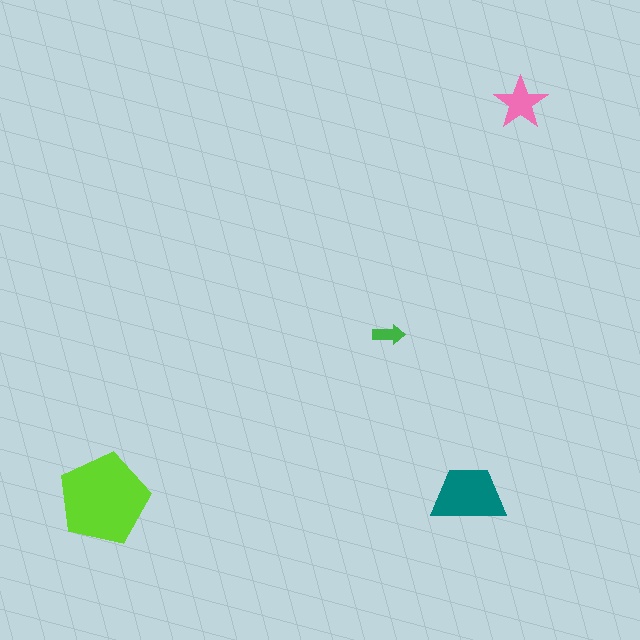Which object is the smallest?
The green arrow.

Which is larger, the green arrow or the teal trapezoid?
The teal trapezoid.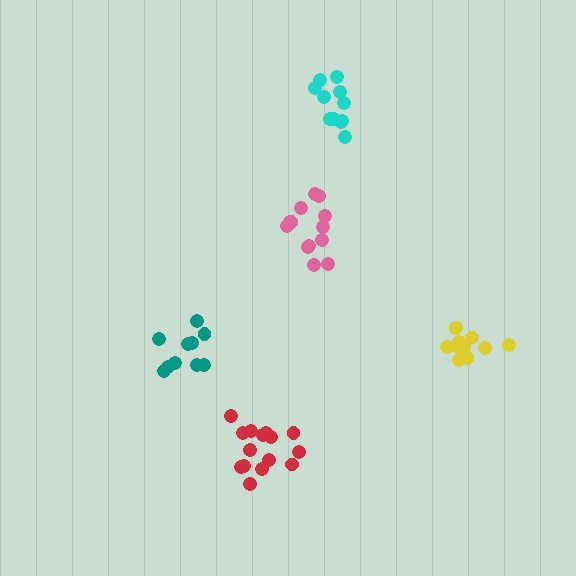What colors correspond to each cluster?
The clusters are colored: pink, teal, cyan, yellow, red.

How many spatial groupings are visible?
There are 5 spatial groupings.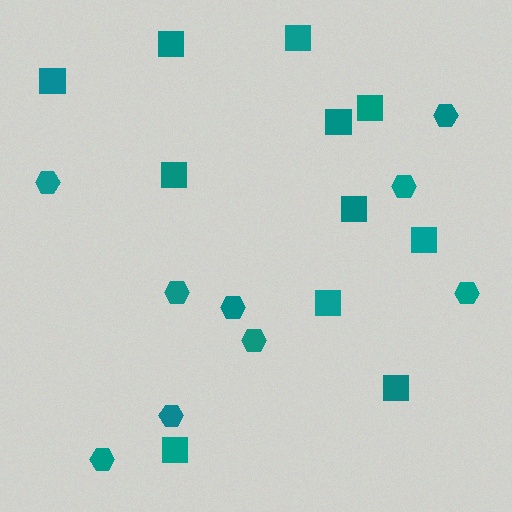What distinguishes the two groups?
There are 2 groups: one group of squares (11) and one group of hexagons (9).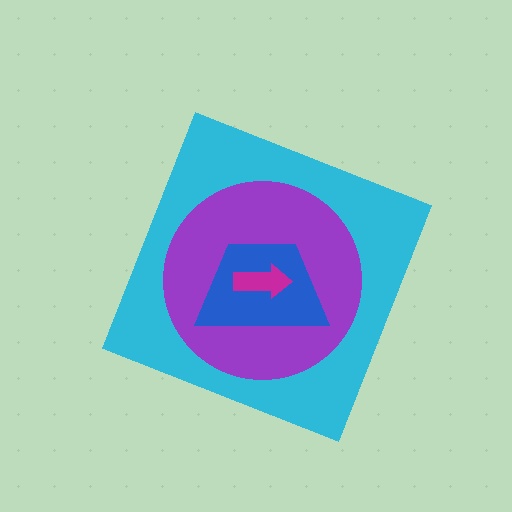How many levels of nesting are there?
4.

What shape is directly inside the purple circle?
The blue trapezoid.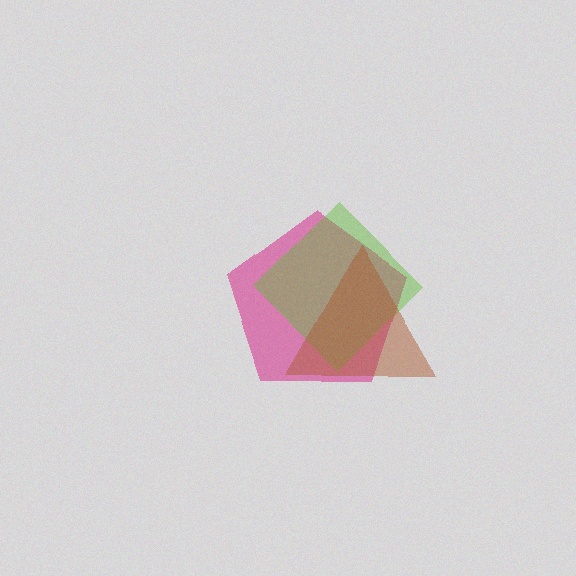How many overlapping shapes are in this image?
There are 3 overlapping shapes in the image.